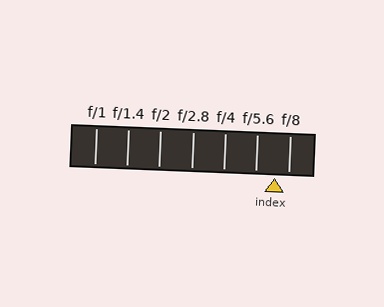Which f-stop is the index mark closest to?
The index mark is closest to f/8.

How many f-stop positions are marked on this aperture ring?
There are 7 f-stop positions marked.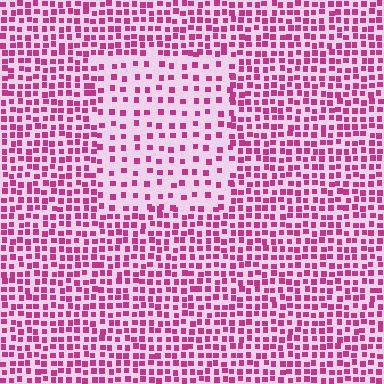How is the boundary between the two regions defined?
The boundary is defined by a change in element density (approximately 2.1x ratio). All elements are the same color, size, and shape.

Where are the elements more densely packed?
The elements are more densely packed outside the rectangle boundary.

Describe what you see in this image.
The image contains small magenta elements arranged at two different densities. A rectangle-shaped region is visible where the elements are less densely packed than the surrounding area.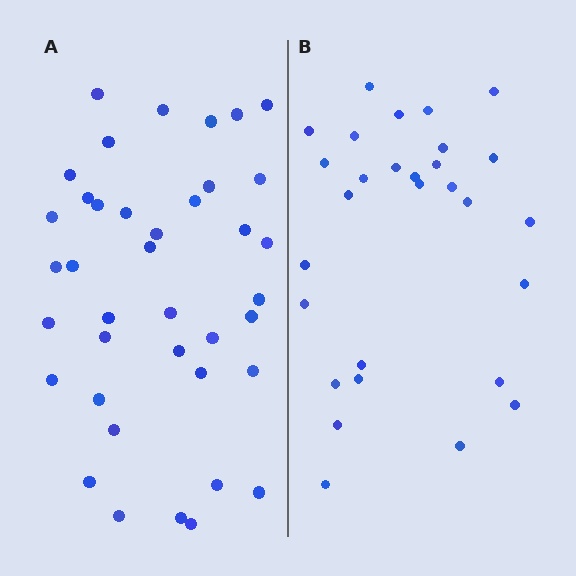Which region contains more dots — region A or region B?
Region A (the left region) has more dots.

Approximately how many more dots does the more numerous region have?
Region A has roughly 10 or so more dots than region B.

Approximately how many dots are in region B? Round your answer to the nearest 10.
About 30 dots. (The exact count is 29, which rounds to 30.)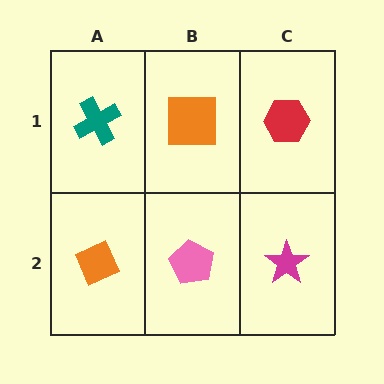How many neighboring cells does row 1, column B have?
3.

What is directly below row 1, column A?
An orange diamond.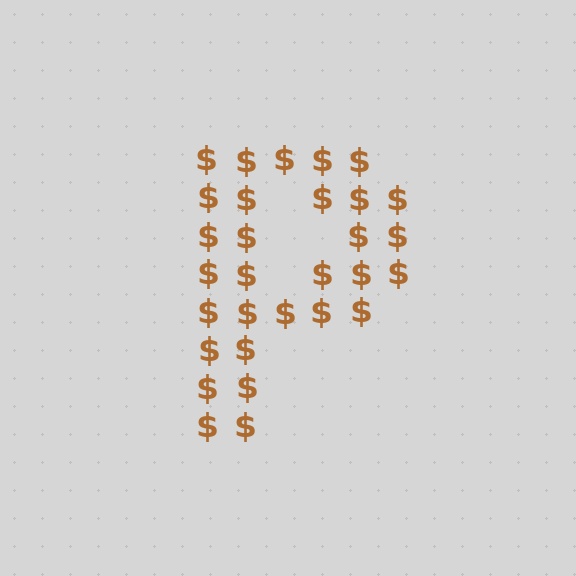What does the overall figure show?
The overall figure shows the letter P.